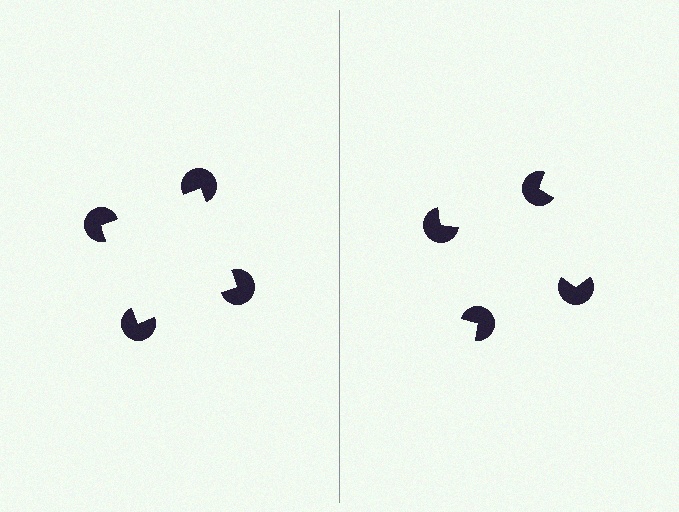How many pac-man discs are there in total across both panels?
8 — 4 on each side.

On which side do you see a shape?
An illusory square appears on the left side. On the right side the wedge cuts are rotated, so no coherent shape forms.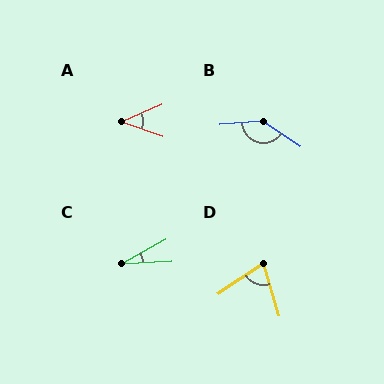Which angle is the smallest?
C, at approximately 26 degrees.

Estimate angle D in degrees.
Approximately 73 degrees.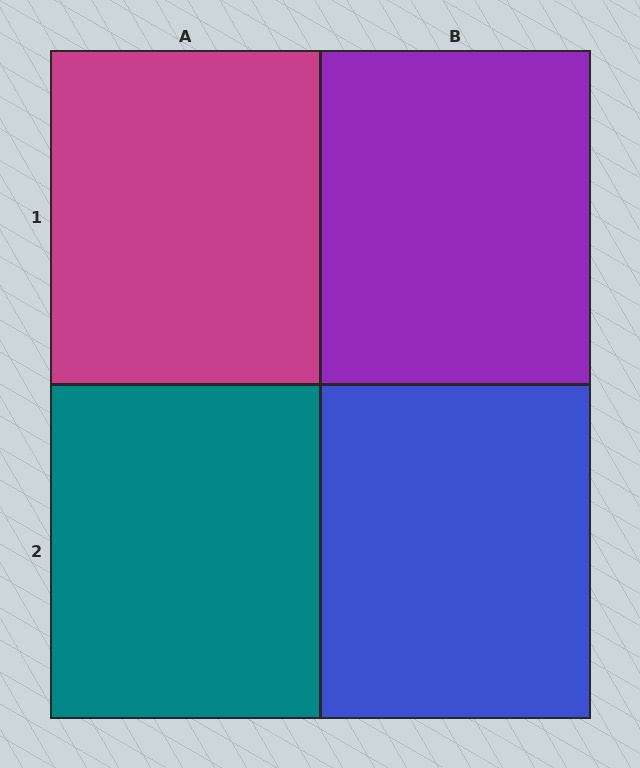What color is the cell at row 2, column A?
Teal.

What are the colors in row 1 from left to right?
Magenta, purple.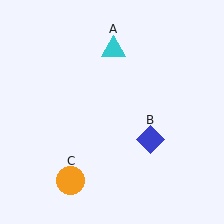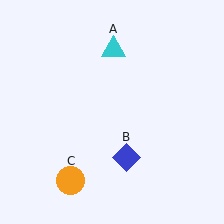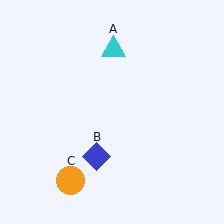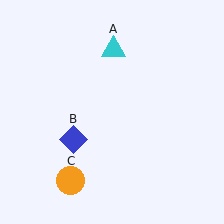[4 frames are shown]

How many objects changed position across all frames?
1 object changed position: blue diamond (object B).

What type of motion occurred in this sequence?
The blue diamond (object B) rotated clockwise around the center of the scene.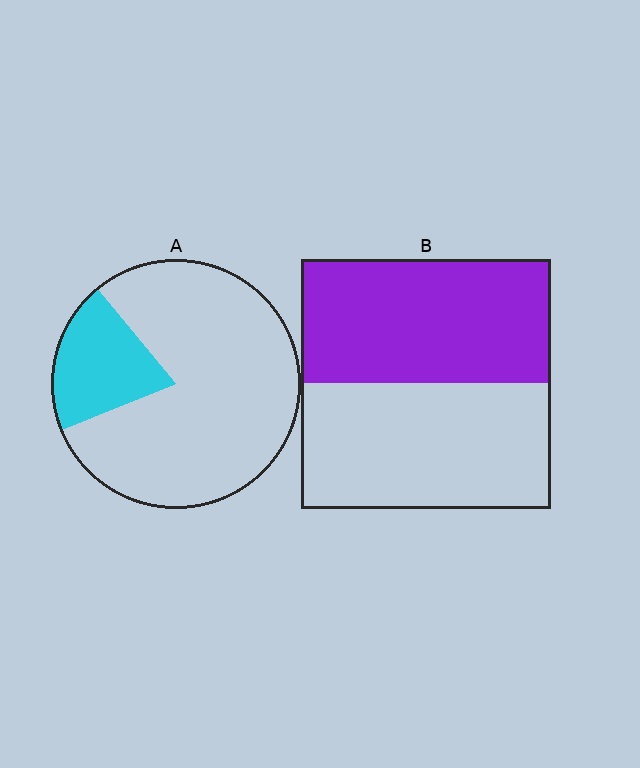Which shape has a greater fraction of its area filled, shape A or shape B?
Shape B.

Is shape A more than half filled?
No.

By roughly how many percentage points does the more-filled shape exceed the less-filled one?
By roughly 30 percentage points (B over A).